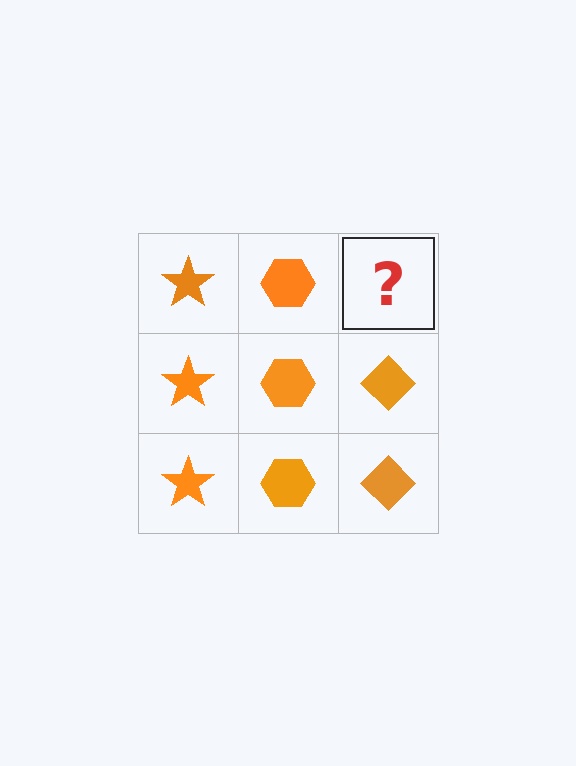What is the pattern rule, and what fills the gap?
The rule is that each column has a consistent shape. The gap should be filled with an orange diamond.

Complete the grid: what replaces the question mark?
The question mark should be replaced with an orange diamond.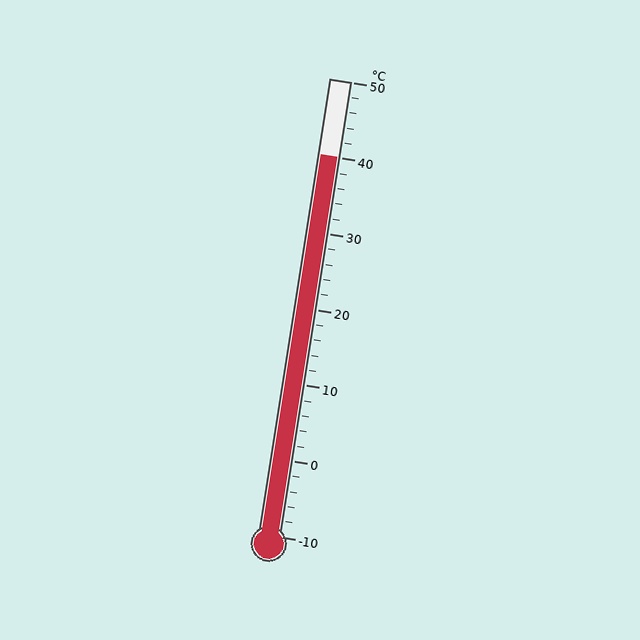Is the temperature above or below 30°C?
The temperature is above 30°C.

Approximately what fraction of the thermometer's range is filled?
The thermometer is filled to approximately 85% of its range.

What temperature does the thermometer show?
The thermometer shows approximately 40°C.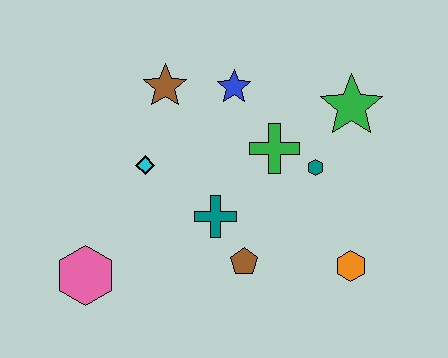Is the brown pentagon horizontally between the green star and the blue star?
Yes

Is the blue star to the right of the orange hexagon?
No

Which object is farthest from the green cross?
The pink hexagon is farthest from the green cross.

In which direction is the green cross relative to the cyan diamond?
The green cross is to the right of the cyan diamond.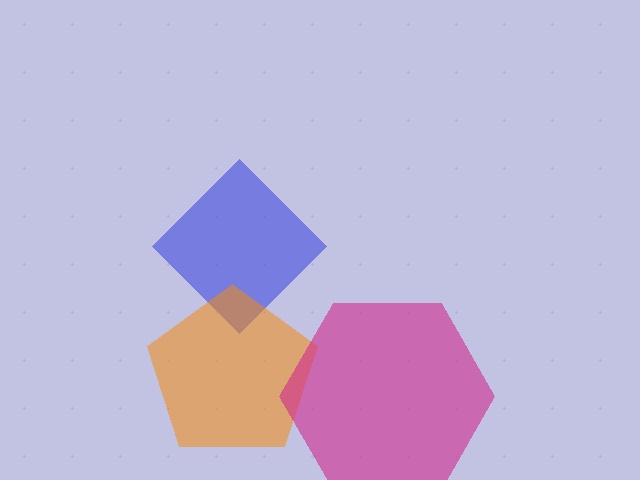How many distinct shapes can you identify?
There are 3 distinct shapes: a blue diamond, an orange pentagon, a magenta hexagon.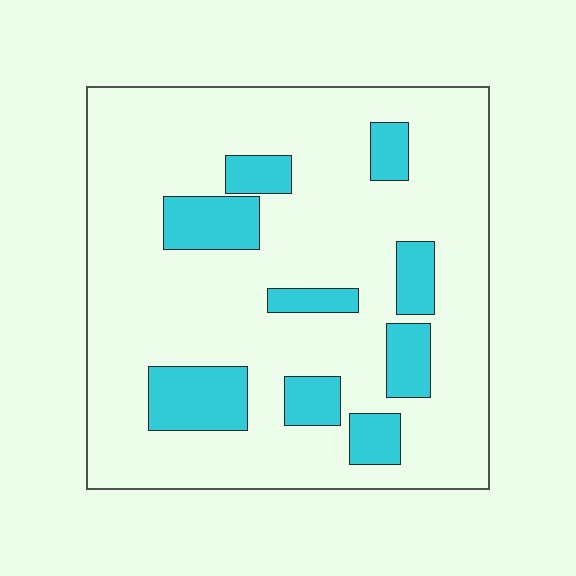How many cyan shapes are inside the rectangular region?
9.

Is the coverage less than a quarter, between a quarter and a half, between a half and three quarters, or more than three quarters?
Less than a quarter.